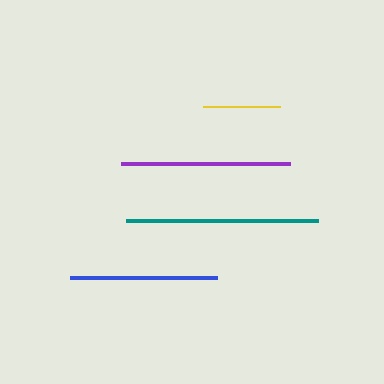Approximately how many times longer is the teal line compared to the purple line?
The teal line is approximately 1.1 times the length of the purple line.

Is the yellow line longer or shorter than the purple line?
The purple line is longer than the yellow line.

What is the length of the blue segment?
The blue segment is approximately 147 pixels long.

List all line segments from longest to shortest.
From longest to shortest: teal, purple, blue, yellow.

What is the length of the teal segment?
The teal segment is approximately 192 pixels long.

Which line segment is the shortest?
The yellow line is the shortest at approximately 78 pixels.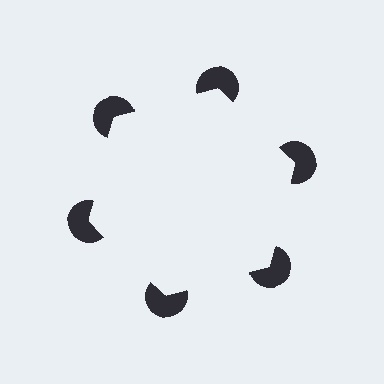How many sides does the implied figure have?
6 sides.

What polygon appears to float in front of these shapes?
An illusory hexagon — its edges are inferred from the aligned wedge cuts in the pac-man discs, not physically drawn.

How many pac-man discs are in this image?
There are 6 — one at each vertex of the illusory hexagon.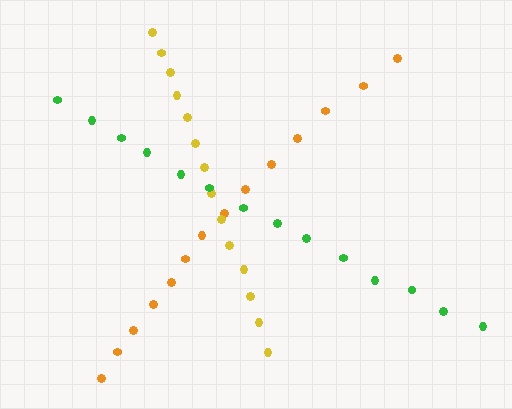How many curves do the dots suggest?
There are 3 distinct paths.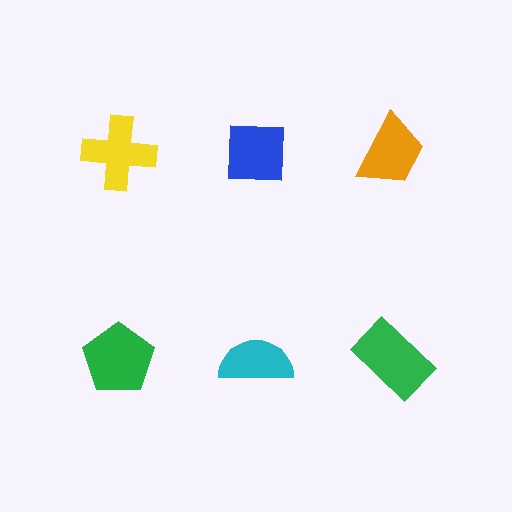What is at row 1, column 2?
A blue square.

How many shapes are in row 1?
3 shapes.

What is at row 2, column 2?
A cyan semicircle.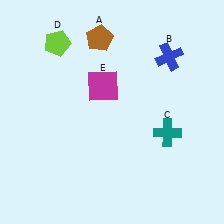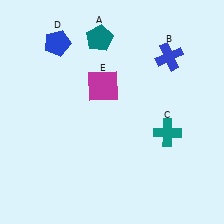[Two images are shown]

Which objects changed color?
A changed from brown to teal. D changed from lime to blue.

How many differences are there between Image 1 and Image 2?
There are 2 differences between the two images.